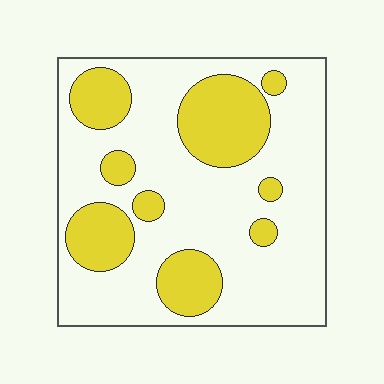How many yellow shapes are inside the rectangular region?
9.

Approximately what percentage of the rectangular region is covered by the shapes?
Approximately 30%.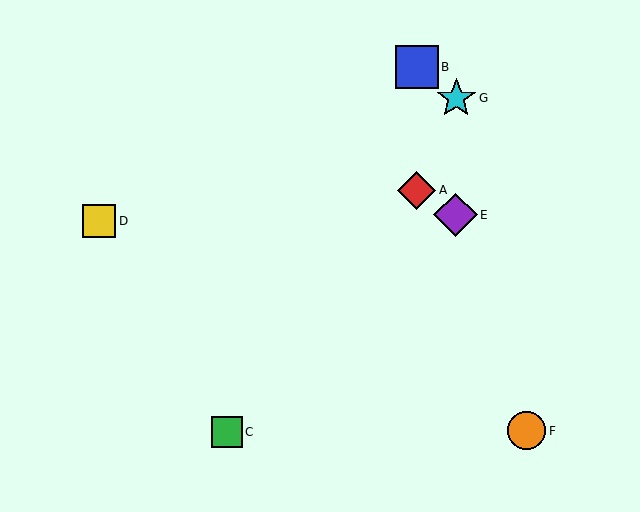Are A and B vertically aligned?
Yes, both are at x≈417.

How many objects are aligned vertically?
2 objects (A, B) are aligned vertically.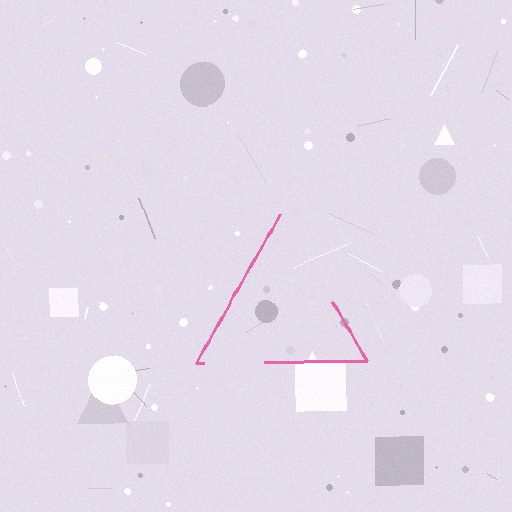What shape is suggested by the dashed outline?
The dashed outline suggests a triangle.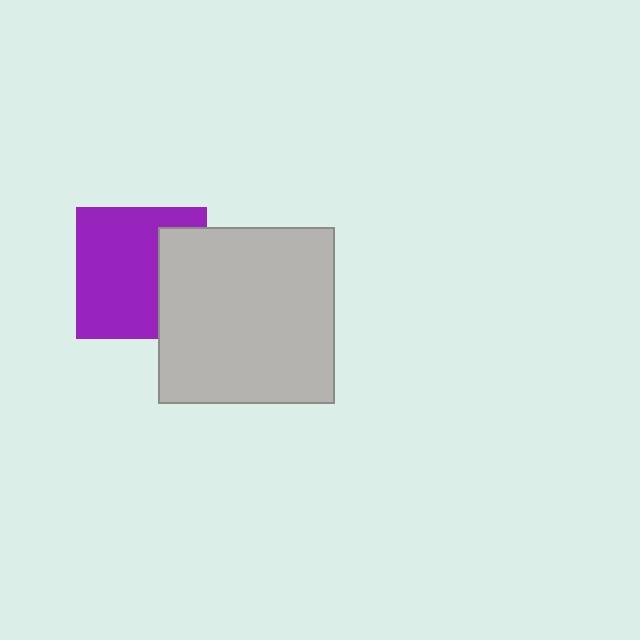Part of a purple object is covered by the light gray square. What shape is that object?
It is a square.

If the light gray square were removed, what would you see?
You would see the complete purple square.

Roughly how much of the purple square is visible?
Most of it is visible (roughly 68%).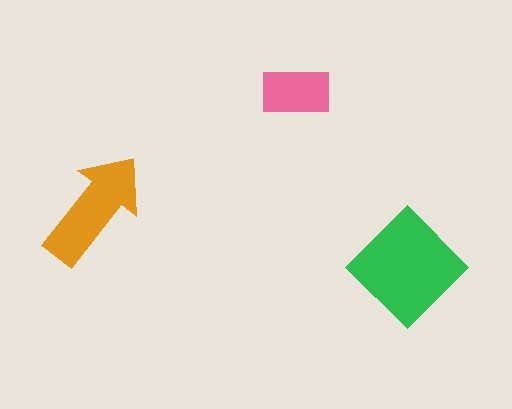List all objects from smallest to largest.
The pink rectangle, the orange arrow, the green diamond.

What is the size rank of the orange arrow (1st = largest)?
2nd.